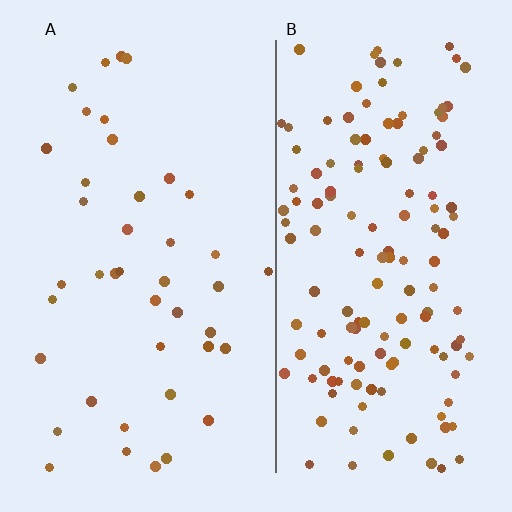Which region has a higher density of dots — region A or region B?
B (the right).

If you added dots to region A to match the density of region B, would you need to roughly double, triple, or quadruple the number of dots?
Approximately triple.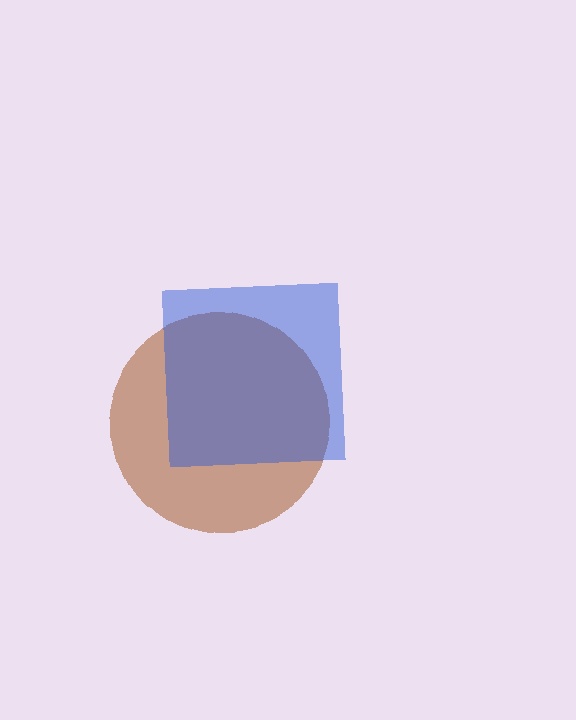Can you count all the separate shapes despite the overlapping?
Yes, there are 2 separate shapes.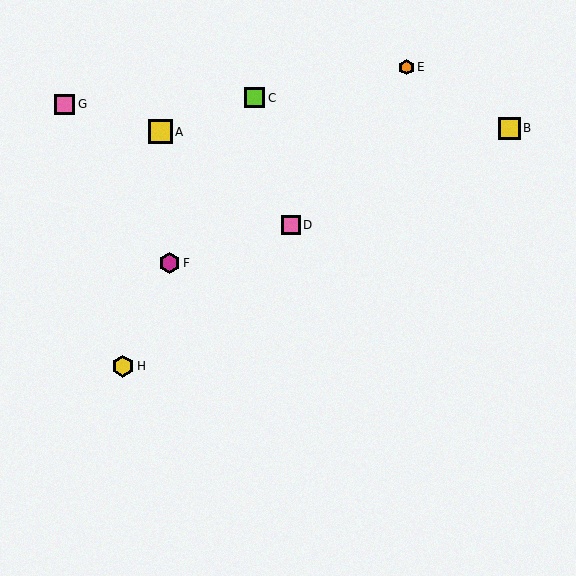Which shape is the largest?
The yellow square (labeled A) is the largest.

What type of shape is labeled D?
Shape D is a pink square.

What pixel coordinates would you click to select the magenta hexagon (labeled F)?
Click at (170, 263) to select the magenta hexagon F.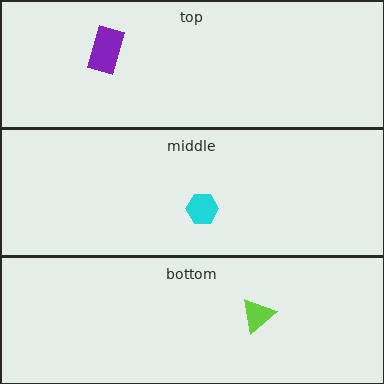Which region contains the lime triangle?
The bottom region.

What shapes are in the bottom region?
The lime triangle.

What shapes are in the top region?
The purple rectangle.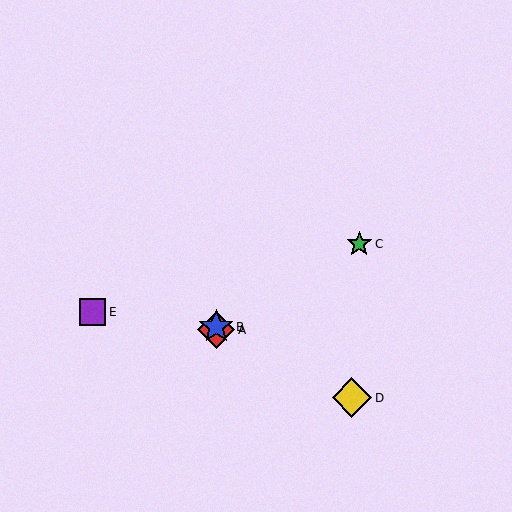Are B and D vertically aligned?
No, B is at x≈216 and D is at x≈352.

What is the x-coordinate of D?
Object D is at x≈352.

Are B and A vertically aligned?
Yes, both are at x≈216.